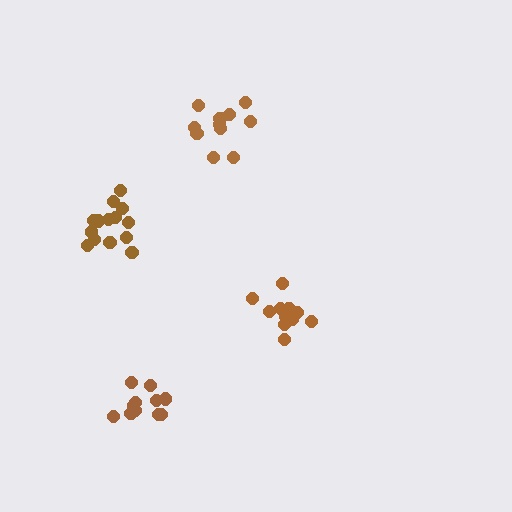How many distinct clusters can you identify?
There are 4 distinct clusters.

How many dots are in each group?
Group 1: 14 dots, Group 2: 11 dots, Group 3: 11 dots, Group 4: 12 dots (48 total).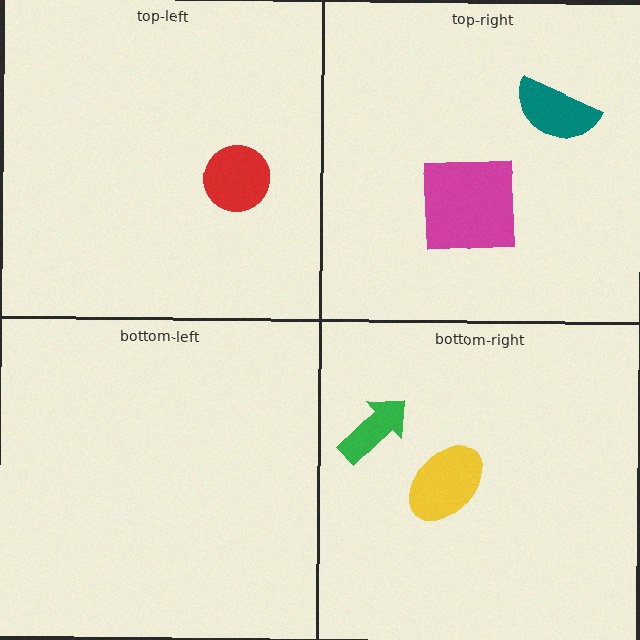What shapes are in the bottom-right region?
The yellow ellipse, the green arrow.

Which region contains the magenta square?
The top-right region.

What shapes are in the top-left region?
The red circle.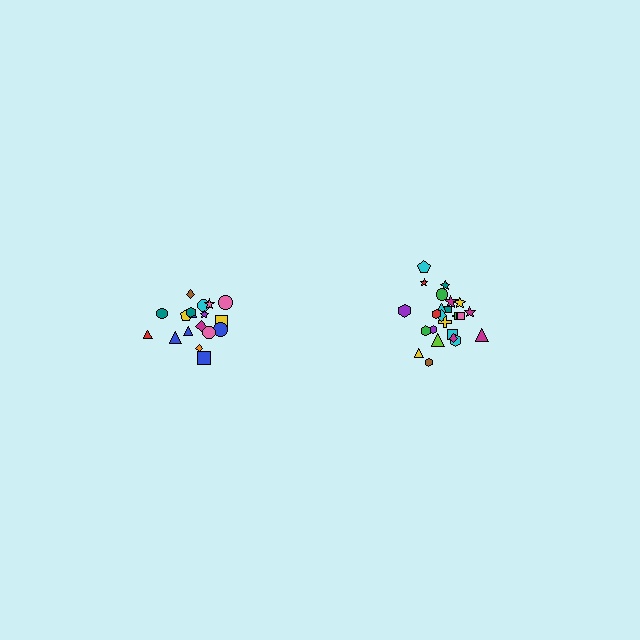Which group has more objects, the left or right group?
The right group.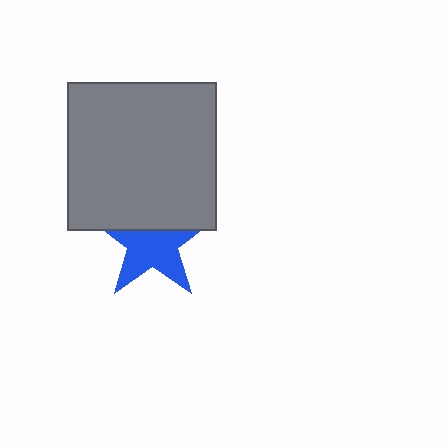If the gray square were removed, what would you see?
You would see the complete blue star.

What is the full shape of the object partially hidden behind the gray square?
The partially hidden object is a blue star.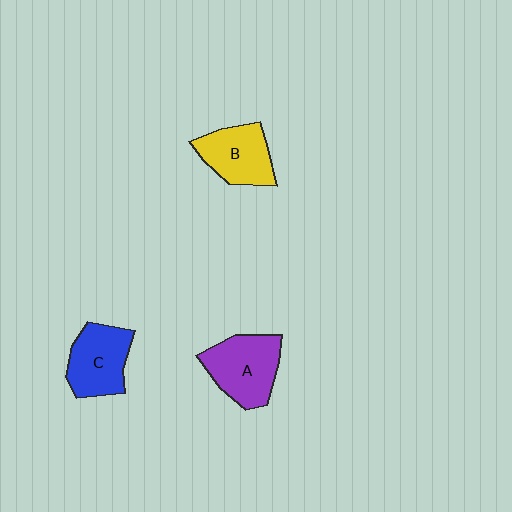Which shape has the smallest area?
Shape B (yellow).